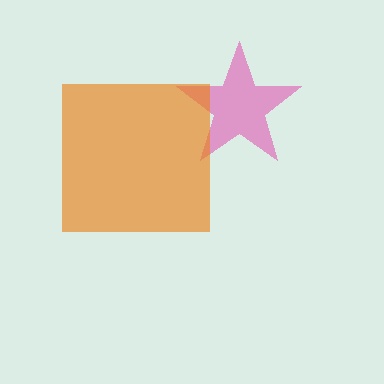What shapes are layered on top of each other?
The layered shapes are: a pink star, an orange square.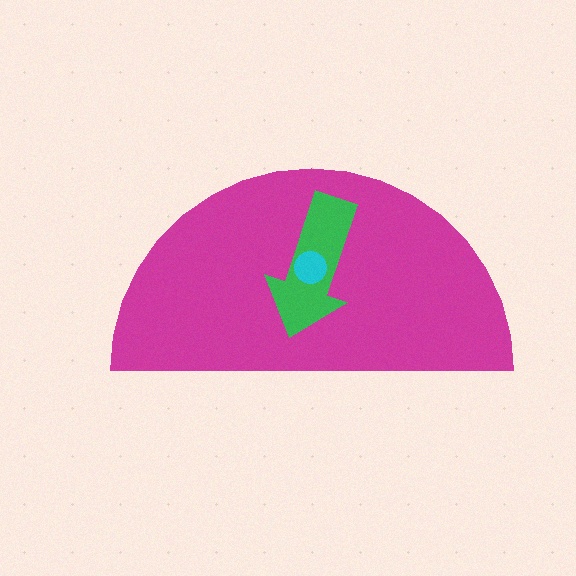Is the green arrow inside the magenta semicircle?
Yes.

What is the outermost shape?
The magenta semicircle.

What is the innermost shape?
The cyan circle.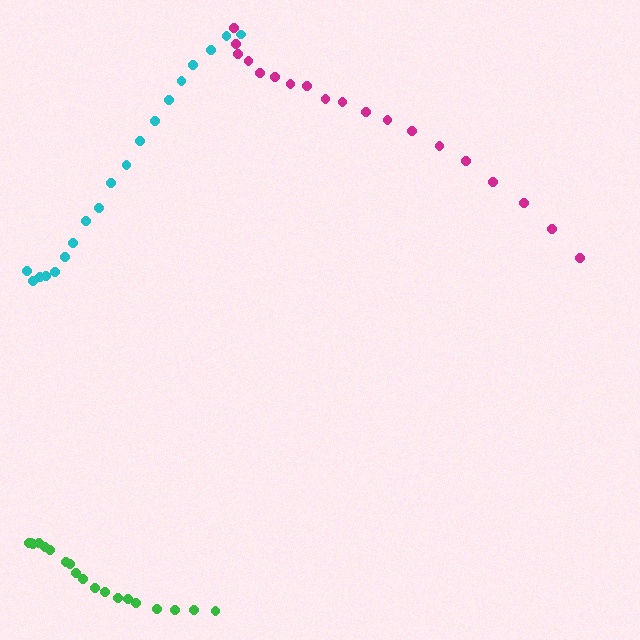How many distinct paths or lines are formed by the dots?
There are 3 distinct paths.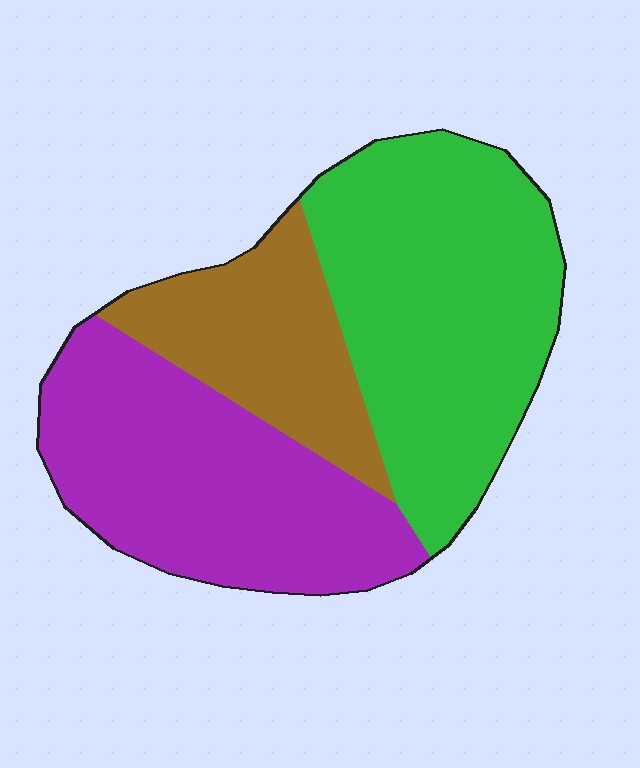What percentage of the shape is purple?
Purple takes up about three eighths (3/8) of the shape.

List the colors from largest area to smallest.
From largest to smallest: green, purple, brown.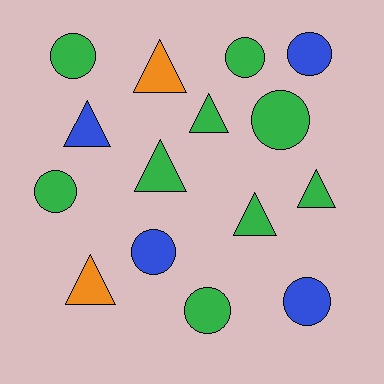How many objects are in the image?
There are 15 objects.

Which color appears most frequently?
Green, with 9 objects.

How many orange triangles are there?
There are 2 orange triangles.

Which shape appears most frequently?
Circle, with 8 objects.